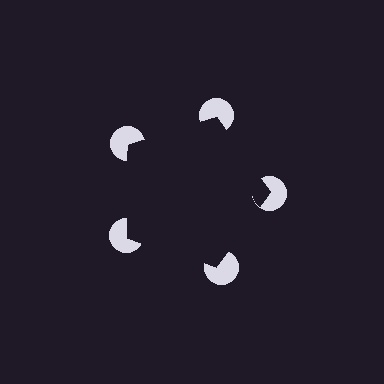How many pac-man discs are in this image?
There are 5 — one at each vertex of the illusory pentagon.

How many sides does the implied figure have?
5 sides.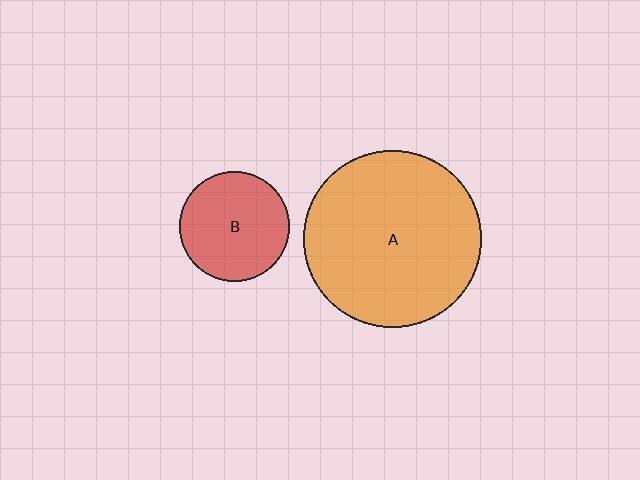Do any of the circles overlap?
No, none of the circles overlap.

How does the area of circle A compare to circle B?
Approximately 2.6 times.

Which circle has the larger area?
Circle A (orange).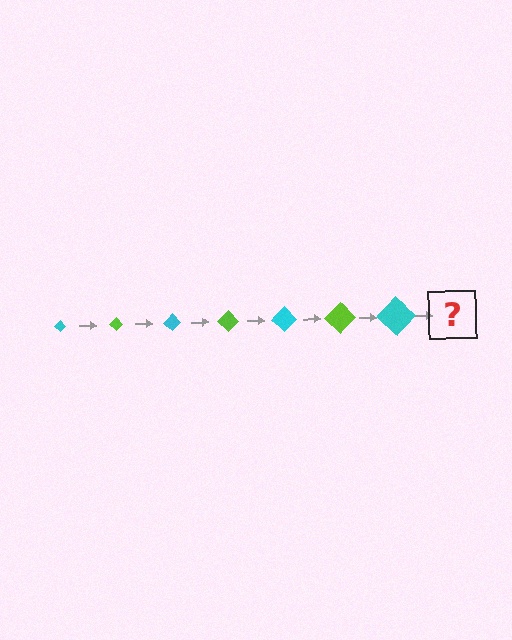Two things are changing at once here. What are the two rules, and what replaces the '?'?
The two rules are that the diamond grows larger each step and the color cycles through cyan and lime. The '?' should be a lime diamond, larger than the previous one.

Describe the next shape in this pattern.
It should be a lime diamond, larger than the previous one.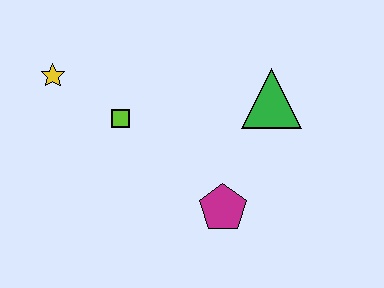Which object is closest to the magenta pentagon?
The green triangle is closest to the magenta pentagon.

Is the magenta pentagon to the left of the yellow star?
No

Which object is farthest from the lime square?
The green triangle is farthest from the lime square.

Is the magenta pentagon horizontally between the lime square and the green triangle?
Yes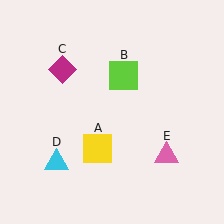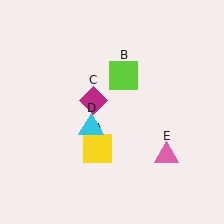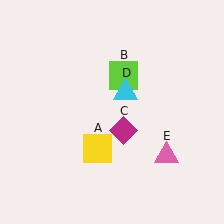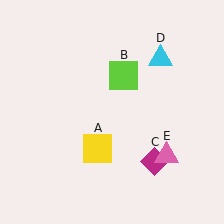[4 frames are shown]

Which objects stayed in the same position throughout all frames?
Yellow square (object A) and lime square (object B) and pink triangle (object E) remained stationary.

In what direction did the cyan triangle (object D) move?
The cyan triangle (object D) moved up and to the right.